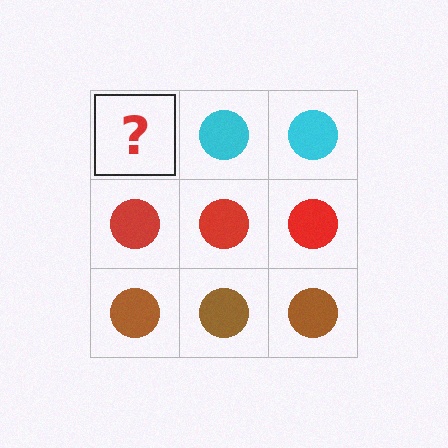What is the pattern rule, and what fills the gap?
The rule is that each row has a consistent color. The gap should be filled with a cyan circle.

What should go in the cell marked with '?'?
The missing cell should contain a cyan circle.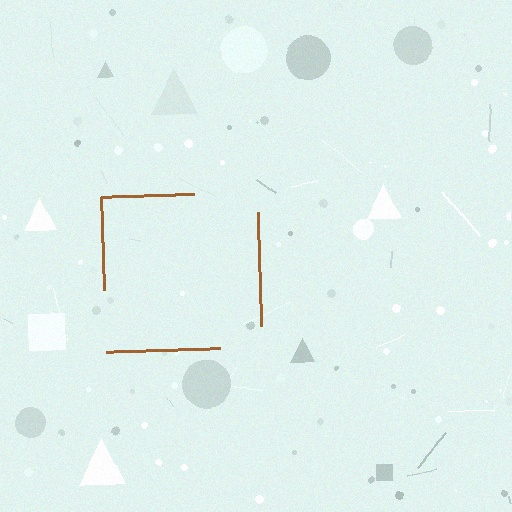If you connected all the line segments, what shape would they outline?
They would outline a square.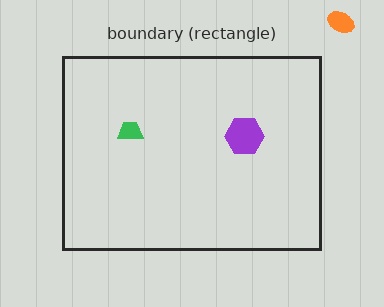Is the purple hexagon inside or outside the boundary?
Inside.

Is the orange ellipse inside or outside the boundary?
Outside.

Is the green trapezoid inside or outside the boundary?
Inside.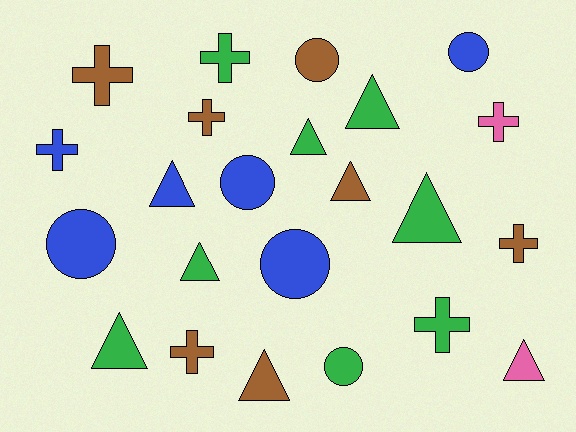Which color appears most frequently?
Green, with 8 objects.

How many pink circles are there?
There are no pink circles.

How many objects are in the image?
There are 23 objects.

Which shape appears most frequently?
Triangle, with 9 objects.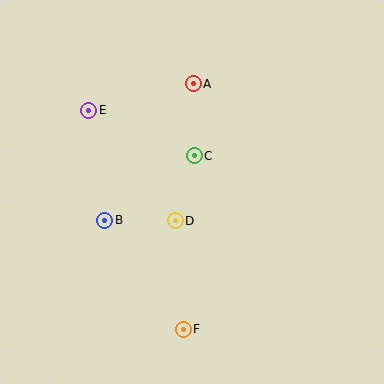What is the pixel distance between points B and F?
The distance between B and F is 134 pixels.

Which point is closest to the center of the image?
Point D at (175, 221) is closest to the center.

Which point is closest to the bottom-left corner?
Point F is closest to the bottom-left corner.